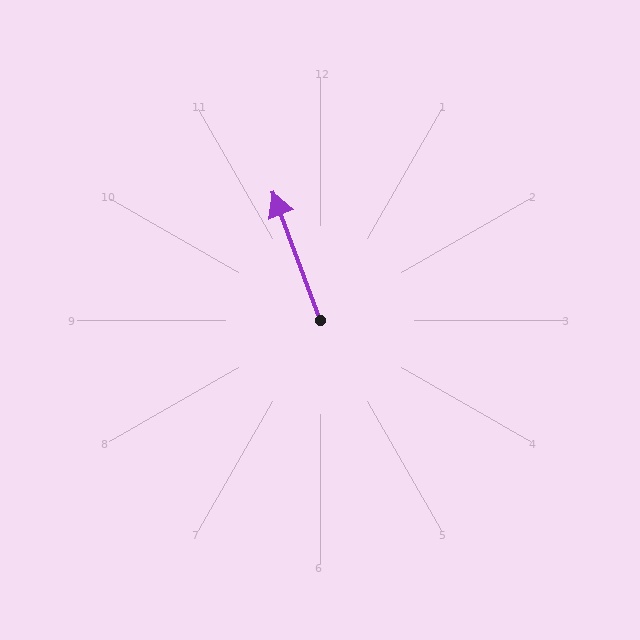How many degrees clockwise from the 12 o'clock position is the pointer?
Approximately 340 degrees.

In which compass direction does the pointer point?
North.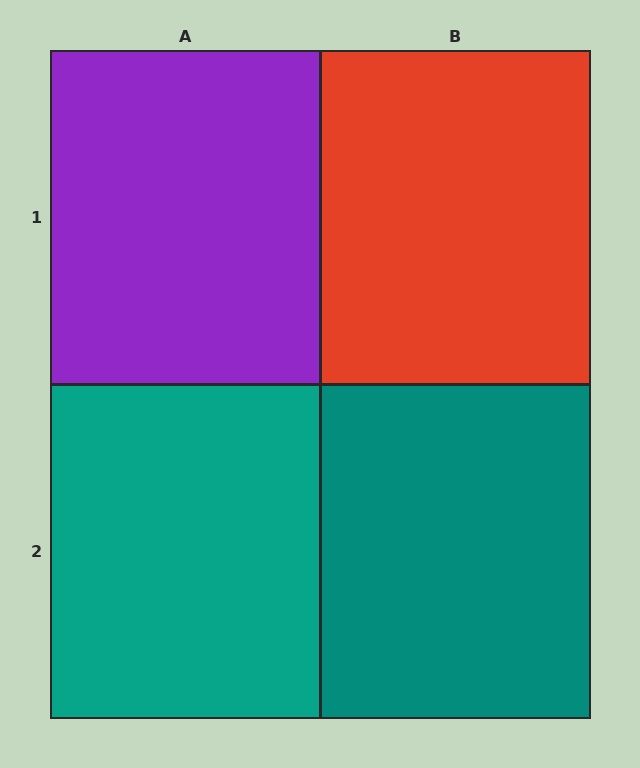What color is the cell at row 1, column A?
Purple.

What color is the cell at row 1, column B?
Red.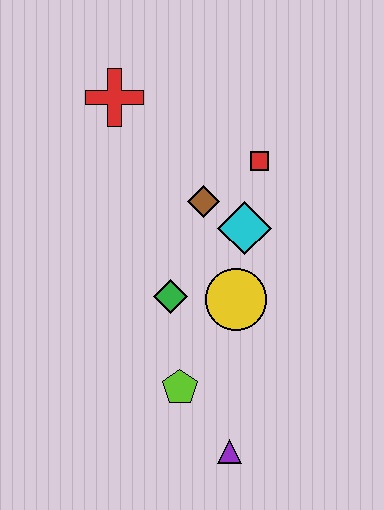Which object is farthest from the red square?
The purple triangle is farthest from the red square.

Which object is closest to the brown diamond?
The cyan diamond is closest to the brown diamond.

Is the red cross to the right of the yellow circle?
No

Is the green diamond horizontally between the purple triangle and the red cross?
Yes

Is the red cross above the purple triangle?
Yes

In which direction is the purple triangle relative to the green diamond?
The purple triangle is below the green diamond.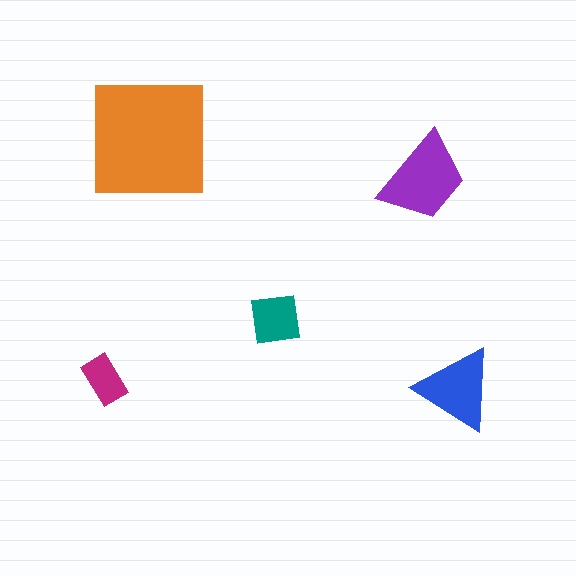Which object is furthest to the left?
The magenta rectangle is leftmost.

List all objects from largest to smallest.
The orange square, the purple trapezoid, the blue triangle, the teal square, the magenta rectangle.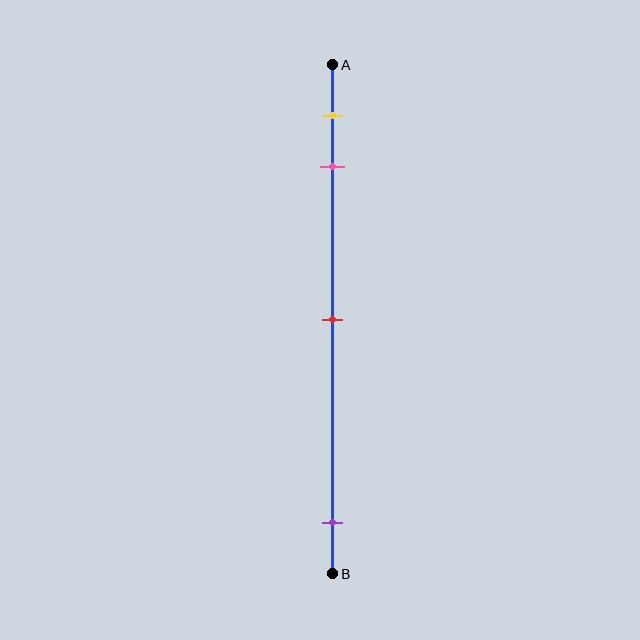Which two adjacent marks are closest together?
The yellow and pink marks are the closest adjacent pair.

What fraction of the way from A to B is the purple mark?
The purple mark is approximately 90% (0.9) of the way from A to B.